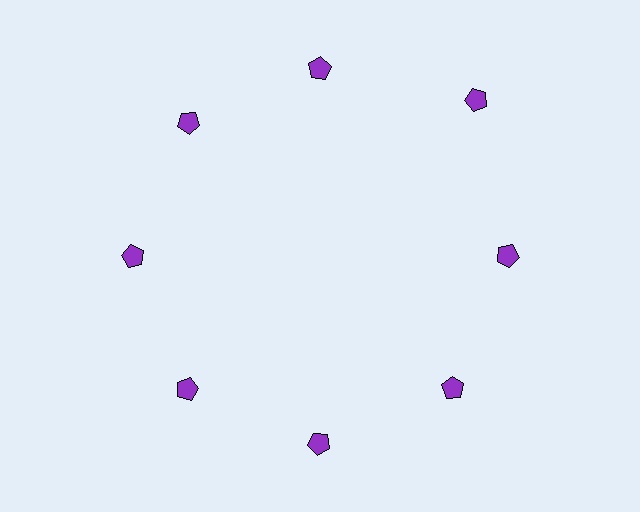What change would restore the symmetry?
The symmetry would be restored by moving it inward, back onto the ring so that all 8 pentagons sit at equal angles and equal distance from the center.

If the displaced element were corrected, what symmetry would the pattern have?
It would have 8-fold rotational symmetry — the pattern would map onto itself every 45 degrees.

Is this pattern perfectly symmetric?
No. The 8 purple pentagons are arranged in a ring, but one element near the 2 o'clock position is pushed outward from the center, breaking the 8-fold rotational symmetry.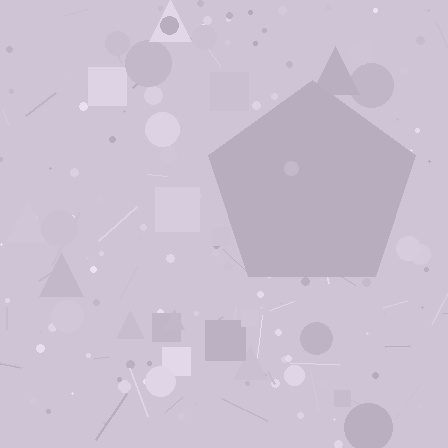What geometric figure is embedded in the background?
A pentagon is embedded in the background.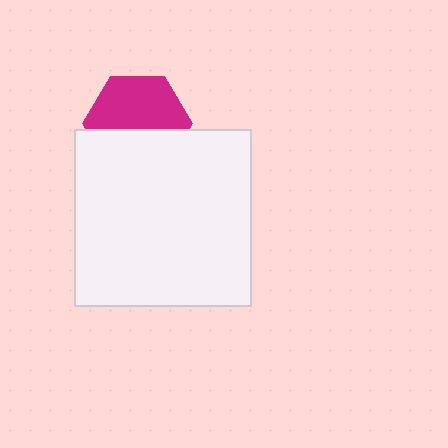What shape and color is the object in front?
The object in front is a white square.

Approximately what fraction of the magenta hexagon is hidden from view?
Roughly 42% of the magenta hexagon is hidden behind the white square.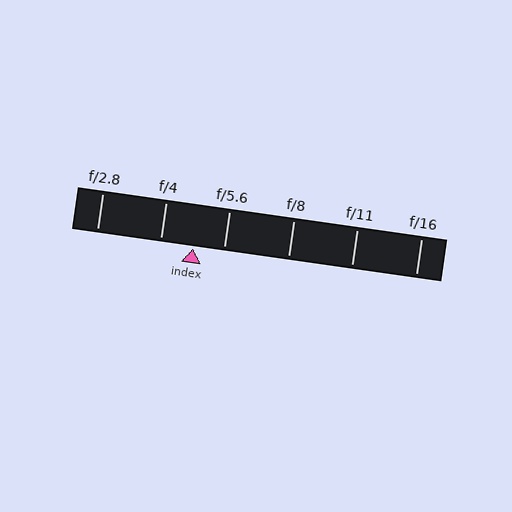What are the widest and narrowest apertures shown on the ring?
The widest aperture shown is f/2.8 and the narrowest is f/16.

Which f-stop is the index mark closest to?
The index mark is closest to f/5.6.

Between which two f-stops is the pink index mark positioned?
The index mark is between f/4 and f/5.6.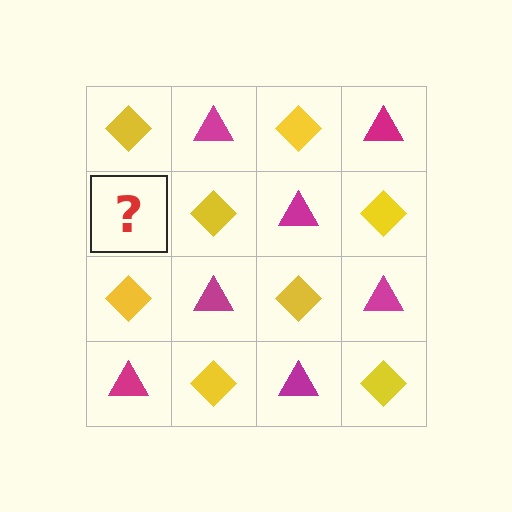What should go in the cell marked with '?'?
The missing cell should contain a magenta triangle.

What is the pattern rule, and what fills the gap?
The rule is that it alternates yellow diamond and magenta triangle in a checkerboard pattern. The gap should be filled with a magenta triangle.